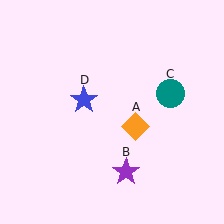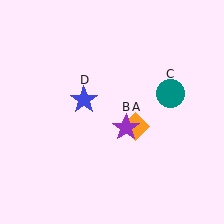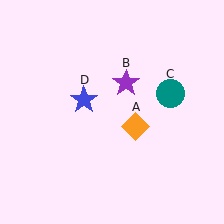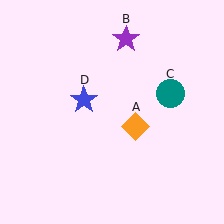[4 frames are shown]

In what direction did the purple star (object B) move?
The purple star (object B) moved up.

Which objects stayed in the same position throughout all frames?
Orange diamond (object A) and teal circle (object C) and blue star (object D) remained stationary.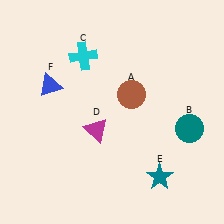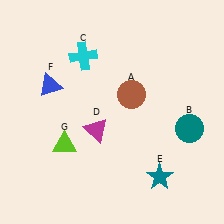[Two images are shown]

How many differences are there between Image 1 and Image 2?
There is 1 difference between the two images.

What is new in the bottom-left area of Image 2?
A lime triangle (G) was added in the bottom-left area of Image 2.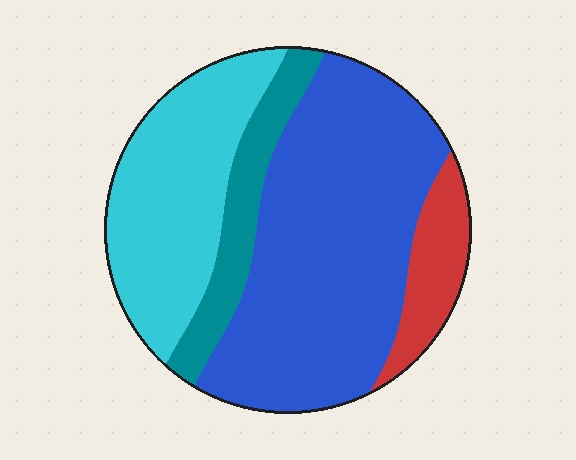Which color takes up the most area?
Blue, at roughly 50%.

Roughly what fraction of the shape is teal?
Teal covers 12% of the shape.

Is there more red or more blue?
Blue.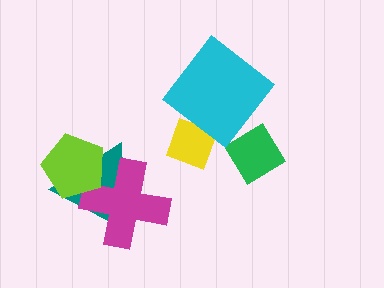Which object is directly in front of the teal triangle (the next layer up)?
The magenta cross is directly in front of the teal triangle.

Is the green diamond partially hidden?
No, no other shape covers it.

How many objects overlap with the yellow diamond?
1 object overlaps with the yellow diamond.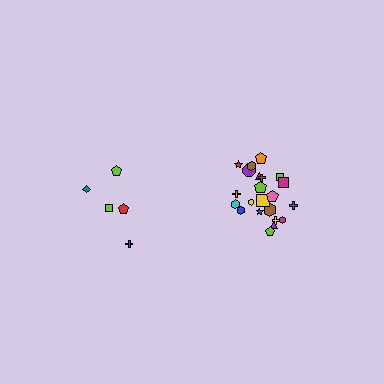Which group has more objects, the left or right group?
The right group.